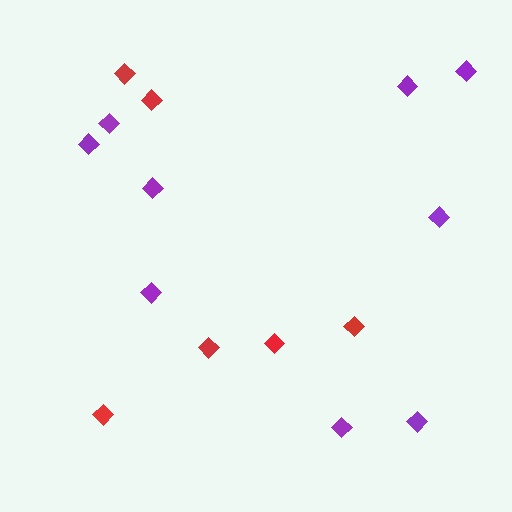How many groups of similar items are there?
There are 2 groups: one group of purple diamonds (9) and one group of red diamonds (6).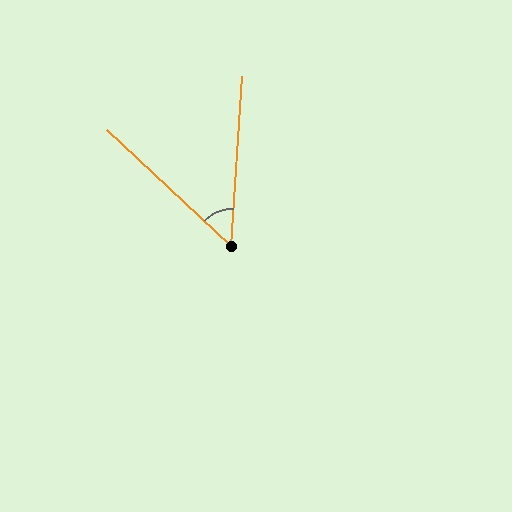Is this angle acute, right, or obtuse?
It is acute.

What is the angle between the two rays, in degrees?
Approximately 50 degrees.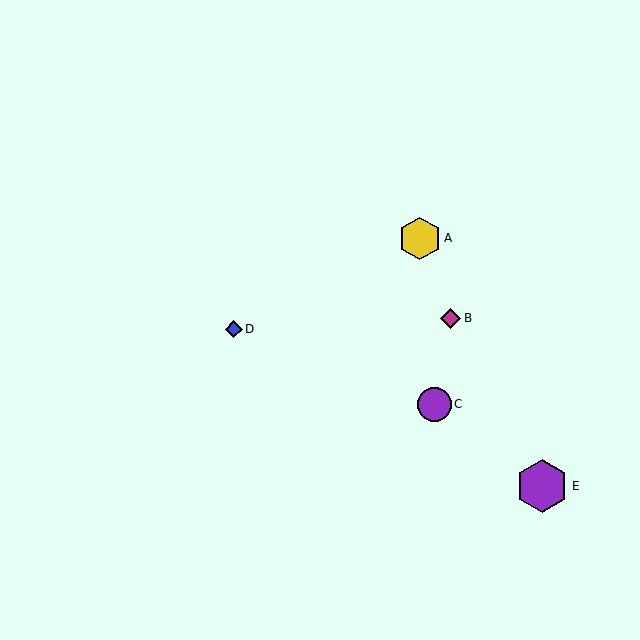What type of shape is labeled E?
Shape E is a purple hexagon.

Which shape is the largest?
The purple hexagon (labeled E) is the largest.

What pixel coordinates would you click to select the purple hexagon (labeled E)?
Click at (542, 486) to select the purple hexagon E.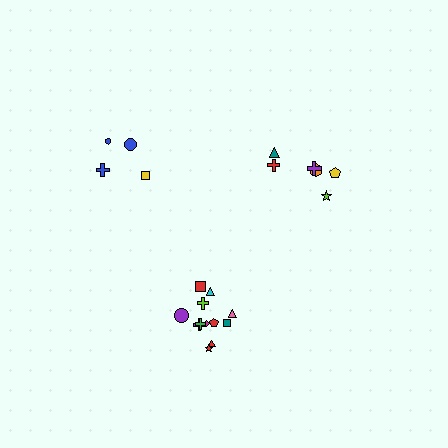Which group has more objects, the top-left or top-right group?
The top-right group.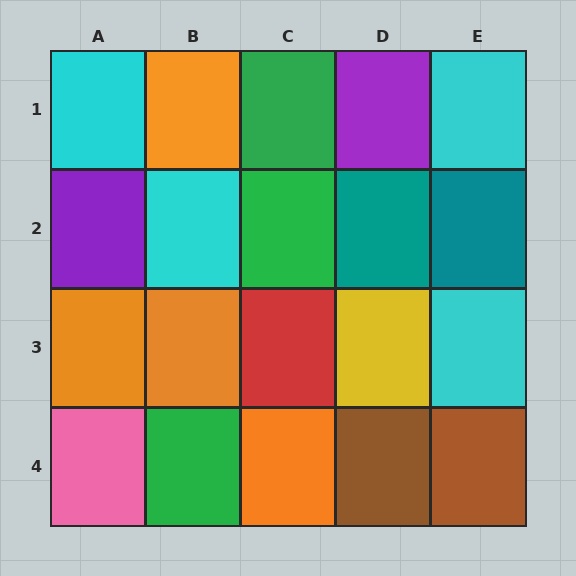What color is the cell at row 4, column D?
Brown.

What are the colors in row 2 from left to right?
Purple, cyan, green, teal, teal.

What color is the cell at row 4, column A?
Pink.